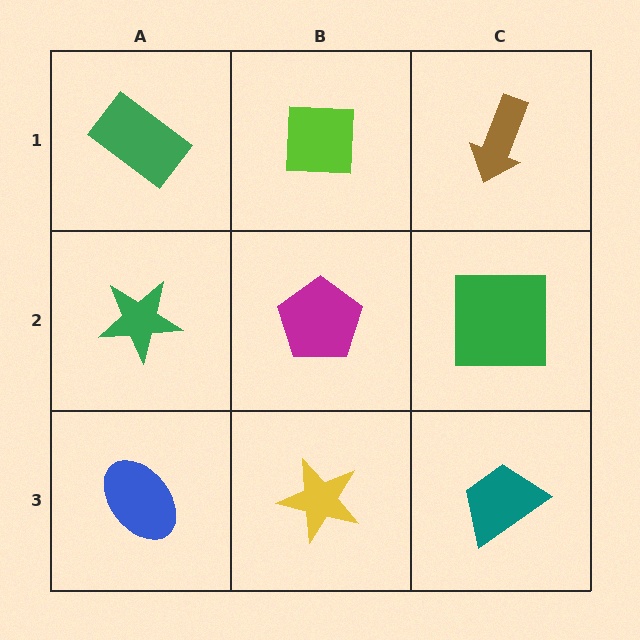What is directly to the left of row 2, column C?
A magenta pentagon.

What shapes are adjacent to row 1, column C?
A green square (row 2, column C), a lime square (row 1, column B).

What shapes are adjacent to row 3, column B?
A magenta pentagon (row 2, column B), a blue ellipse (row 3, column A), a teal trapezoid (row 3, column C).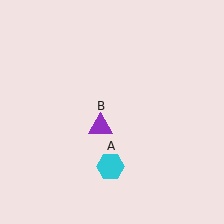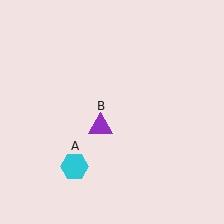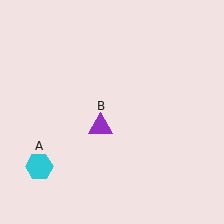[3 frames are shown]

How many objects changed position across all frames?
1 object changed position: cyan hexagon (object A).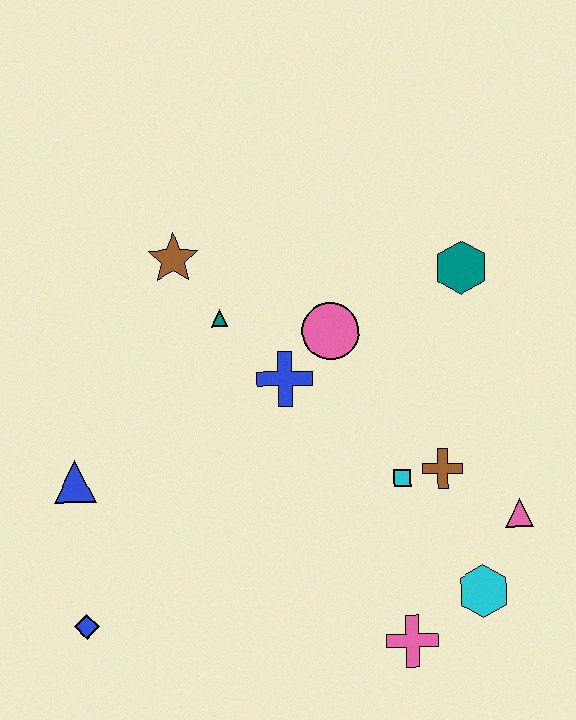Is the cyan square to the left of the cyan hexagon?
Yes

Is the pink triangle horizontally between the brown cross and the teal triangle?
No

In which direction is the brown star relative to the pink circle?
The brown star is to the left of the pink circle.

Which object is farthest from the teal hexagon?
The blue diamond is farthest from the teal hexagon.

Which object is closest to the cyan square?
The brown cross is closest to the cyan square.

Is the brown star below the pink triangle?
No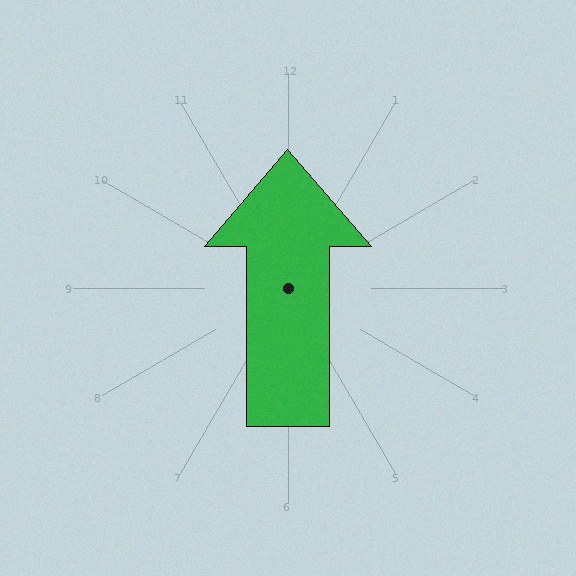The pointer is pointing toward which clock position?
Roughly 12 o'clock.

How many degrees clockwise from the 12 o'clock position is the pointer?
Approximately 360 degrees.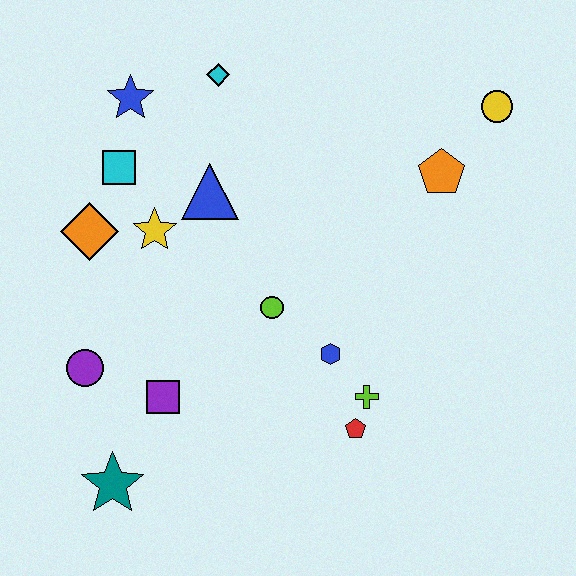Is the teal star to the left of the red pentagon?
Yes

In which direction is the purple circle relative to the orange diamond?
The purple circle is below the orange diamond.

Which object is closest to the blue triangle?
The yellow star is closest to the blue triangle.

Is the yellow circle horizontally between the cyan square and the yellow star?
No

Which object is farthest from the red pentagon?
The blue star is farthest from the red pentagon.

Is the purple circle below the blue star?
Yes